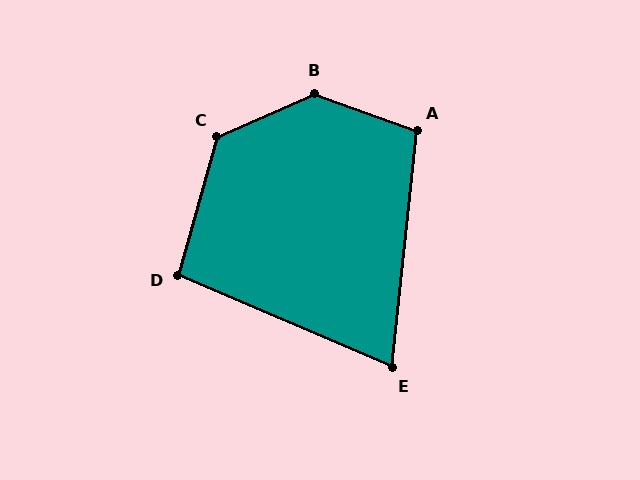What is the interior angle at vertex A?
Approximately 104 degrees (obtuse).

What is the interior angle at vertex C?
Approximately 129 degrees (obtuse).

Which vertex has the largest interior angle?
B, at approximately 137 degrees.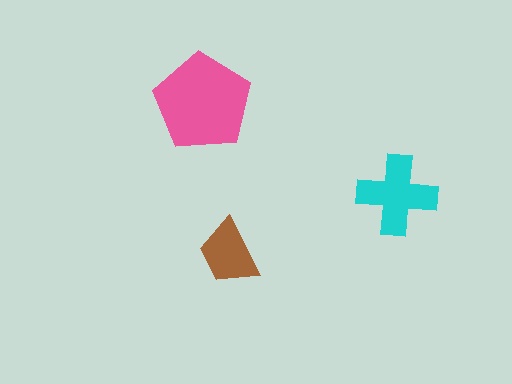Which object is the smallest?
The brown trapezoid.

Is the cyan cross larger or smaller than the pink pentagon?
Smaller.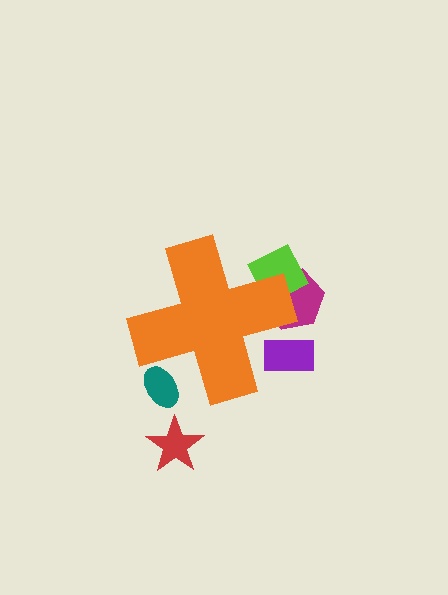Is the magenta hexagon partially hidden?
Yes, the magenta hexagon is partially hidden behind the orange cross.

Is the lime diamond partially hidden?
Yes, the lime diamond is partially hidden behind the orange cross.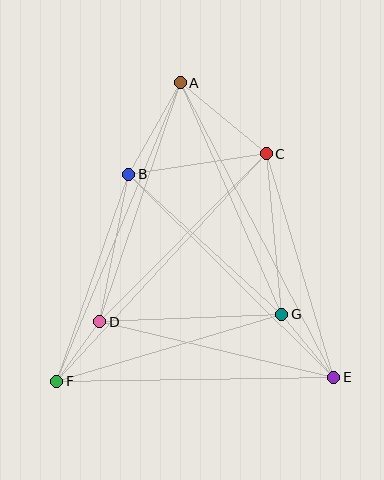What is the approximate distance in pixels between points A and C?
The distance between A and C is approximately 112 pixels.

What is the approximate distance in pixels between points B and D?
The distance between B and D is approximately 150 pixels.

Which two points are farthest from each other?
Points A and E are farthest from each other.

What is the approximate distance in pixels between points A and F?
The distance between A and F is approximately 323 pixels.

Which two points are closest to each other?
Points D and F are closest to each other.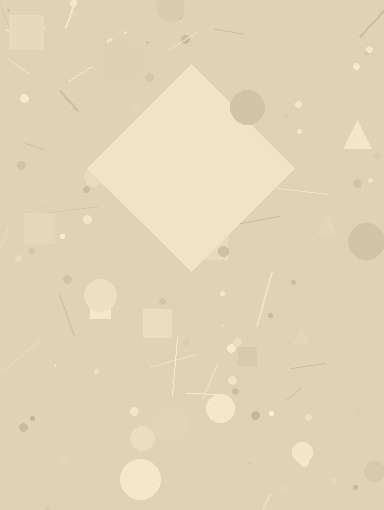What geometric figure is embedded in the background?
A diamond is embedded in the background.